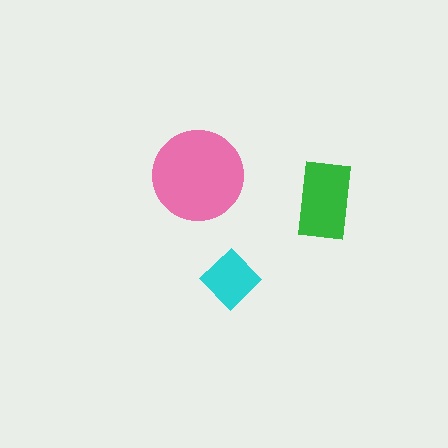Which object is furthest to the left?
The pink circle is leftmost.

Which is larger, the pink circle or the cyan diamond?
The pink circle.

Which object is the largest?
The pink circle.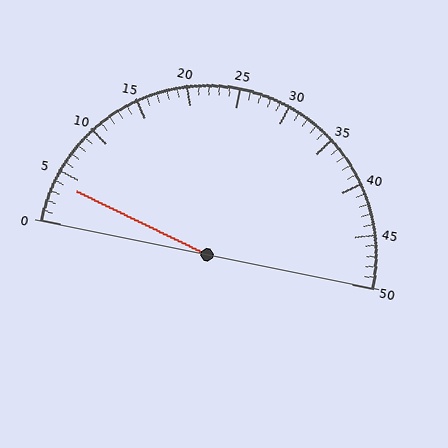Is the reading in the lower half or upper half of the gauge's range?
The reading is in the lower half of the range (0 to 50).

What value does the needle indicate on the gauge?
The needle indicates approximately 4.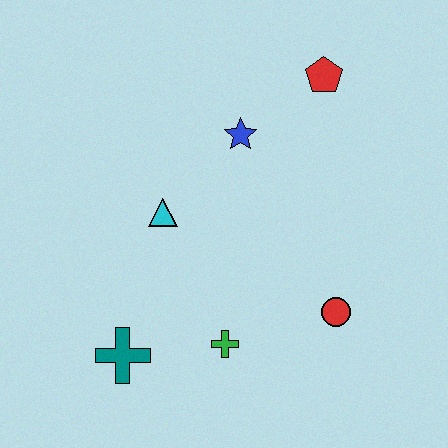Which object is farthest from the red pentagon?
The teal cross is farthest from the red pentagon.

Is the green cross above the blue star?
No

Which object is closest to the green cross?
The teal cross is closest to the green cross.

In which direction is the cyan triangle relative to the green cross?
The cyan triangle is above the green cross.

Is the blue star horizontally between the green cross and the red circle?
Yes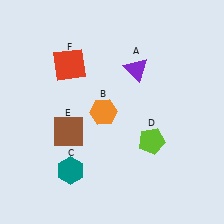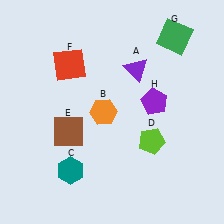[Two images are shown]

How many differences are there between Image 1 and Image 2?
There are 2 differences between the two images.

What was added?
A green square (G), a purple pentagon (H) were added in Image 2.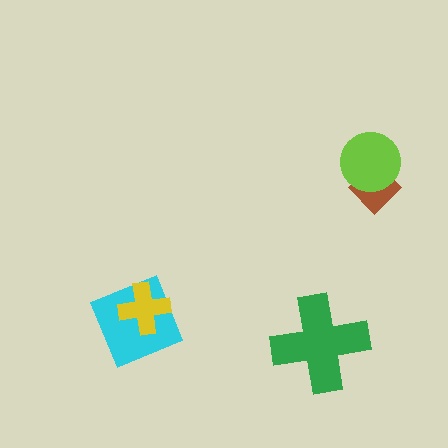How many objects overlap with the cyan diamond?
1 object overlaps with the cyan diamond.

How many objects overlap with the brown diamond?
1 object overlaps with the brown diamond.